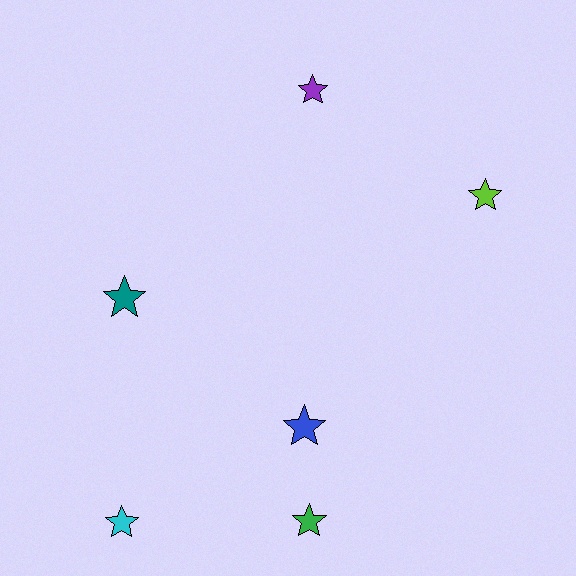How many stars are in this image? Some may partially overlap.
There are 6 stars.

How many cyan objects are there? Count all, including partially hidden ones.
There is 1 cyan object.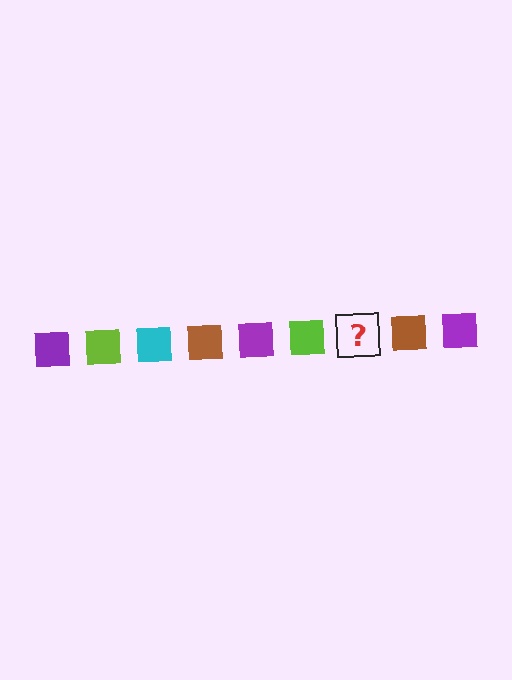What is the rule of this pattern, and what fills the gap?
The rule is that the pattern cycles through purple, lime, cyan, brown squares. The gap should be filled with a cyan square.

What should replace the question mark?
The question mark should be replaced with a cyan square.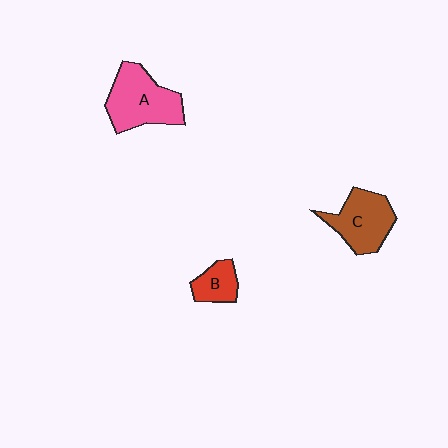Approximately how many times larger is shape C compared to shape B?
Approximately 1.9 times.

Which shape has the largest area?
Shape A (pink).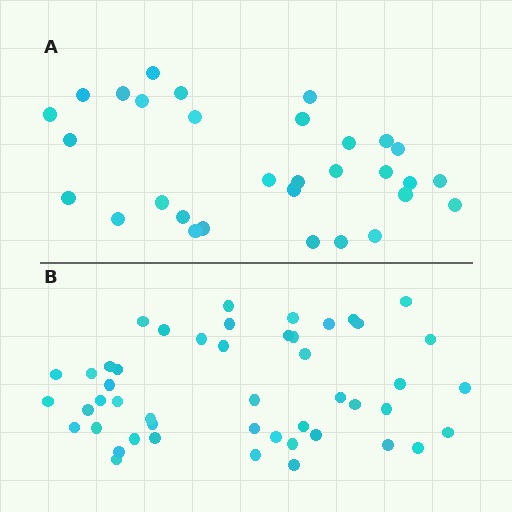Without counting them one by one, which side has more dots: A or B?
Region B (the bottom region) has more dots.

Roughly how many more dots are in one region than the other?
Region B has approximately 15 more dots than region A.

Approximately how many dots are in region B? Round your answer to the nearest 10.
About 50 dots. (The exact count is 48, which rounds to 50.)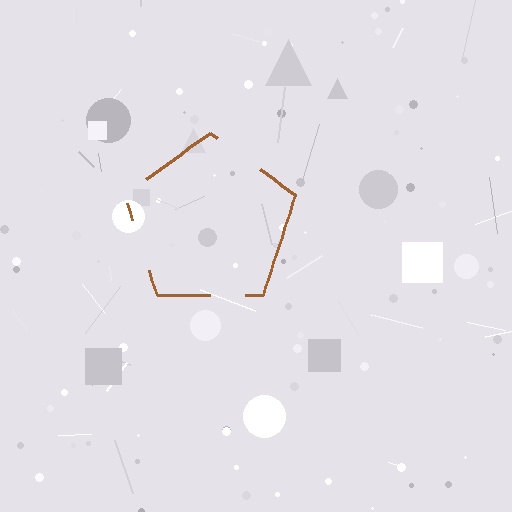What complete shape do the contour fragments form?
The contour fragments form a pentagon.